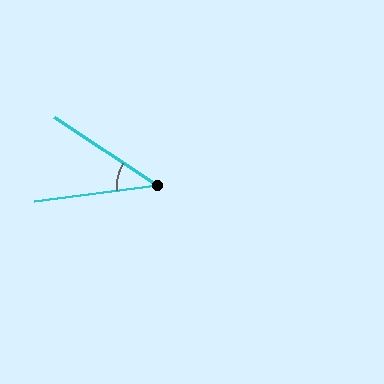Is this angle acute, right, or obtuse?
It is acute.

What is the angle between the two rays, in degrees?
Approximately 41 degrees.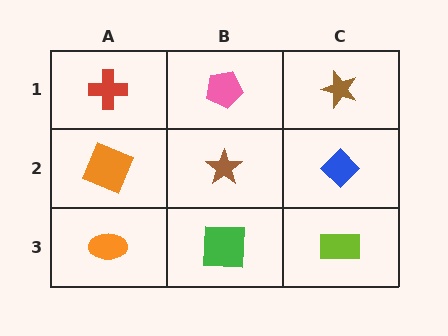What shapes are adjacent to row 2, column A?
A red cross (row 1, column A), an orange ellipse (row 3, column A), a brown star (row 2, column B).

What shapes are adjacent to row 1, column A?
An orange square (row 2, column A), a pink pentagon (row 1, column B).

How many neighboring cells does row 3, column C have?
2.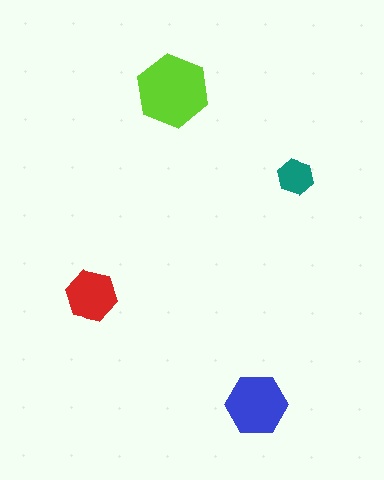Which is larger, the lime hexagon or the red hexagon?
The lime one.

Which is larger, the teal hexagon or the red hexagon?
The red one.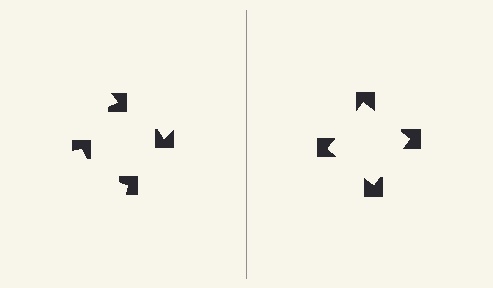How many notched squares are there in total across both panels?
8 — 4 on each side.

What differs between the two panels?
The notched squares are positioned identically on both sides; only the wedge orientations differ. On the right they align to a square; on the left they are misaligned.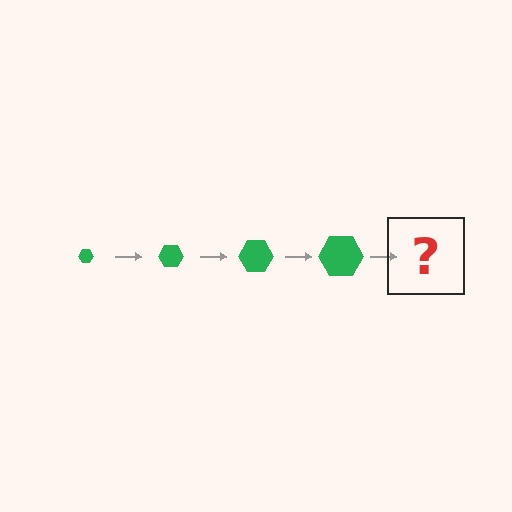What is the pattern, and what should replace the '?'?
The pattern is that the hexagon gets progressively larger each step. The '?' should be a green hexagon, larger than the previous one.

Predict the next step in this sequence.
The next step is a green hexagon, larger than the previous one.